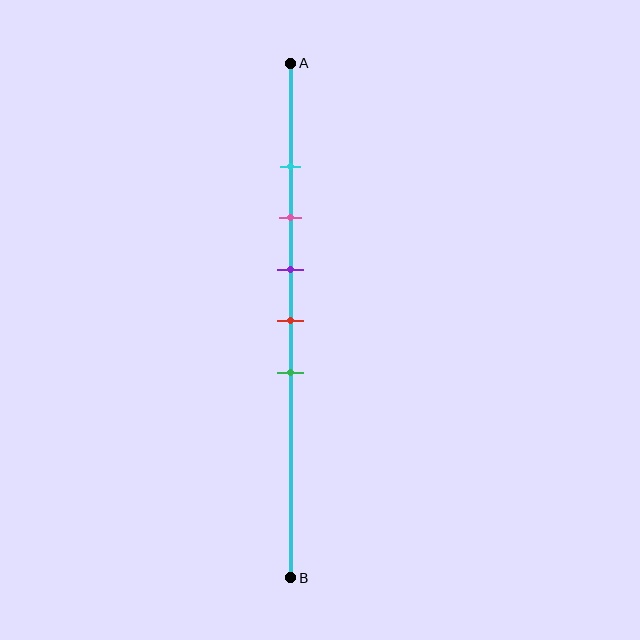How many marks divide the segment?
There are 5 marks dividing the segment.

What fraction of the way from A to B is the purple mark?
The purple mark is approximately 40% (0.4) of the way from A to B.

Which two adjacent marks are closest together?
The cyan and pink marks are the closest adjacent pair.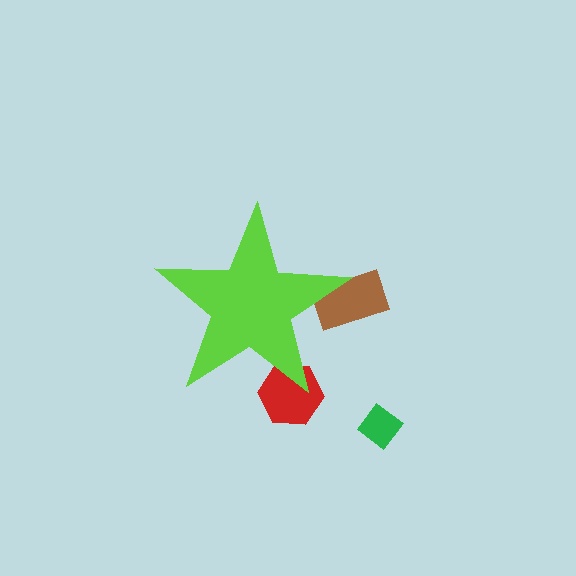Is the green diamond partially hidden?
No, the green diamond is fully visible.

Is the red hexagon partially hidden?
Yes, the red hexagon is partially hidden behind the lime star.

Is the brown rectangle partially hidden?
Yes, the brown rectangle is partially hidden behind the lime star.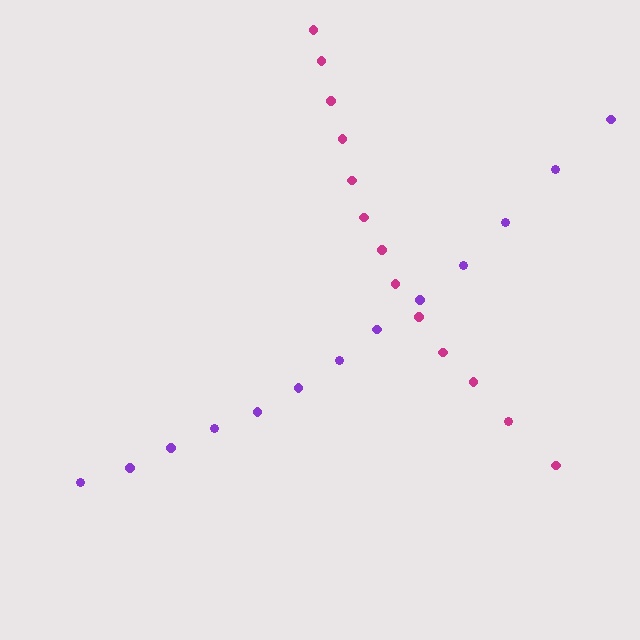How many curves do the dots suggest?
There are 2 distinct paths.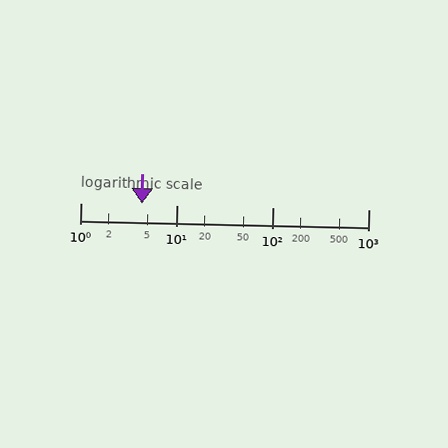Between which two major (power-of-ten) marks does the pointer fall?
The pointer is between 1 and 10.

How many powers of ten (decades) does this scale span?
The scale spans 3 decades, from 1 to 1000.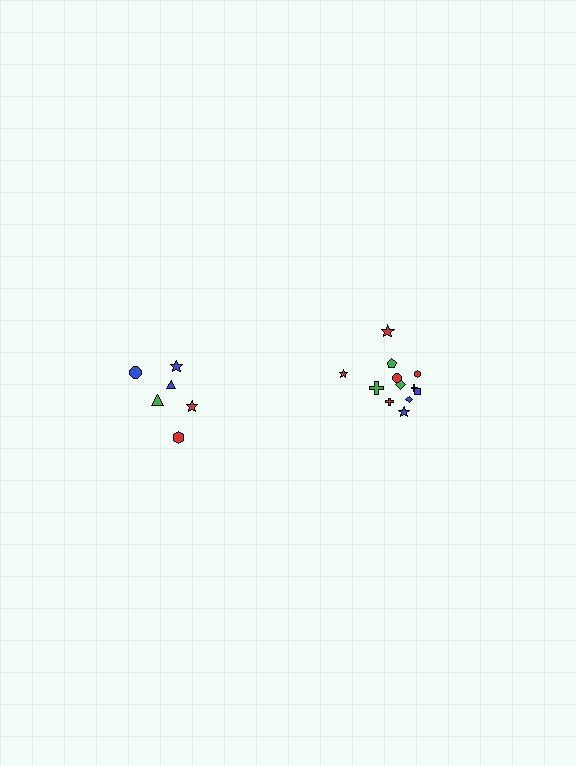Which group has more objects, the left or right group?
The right group.